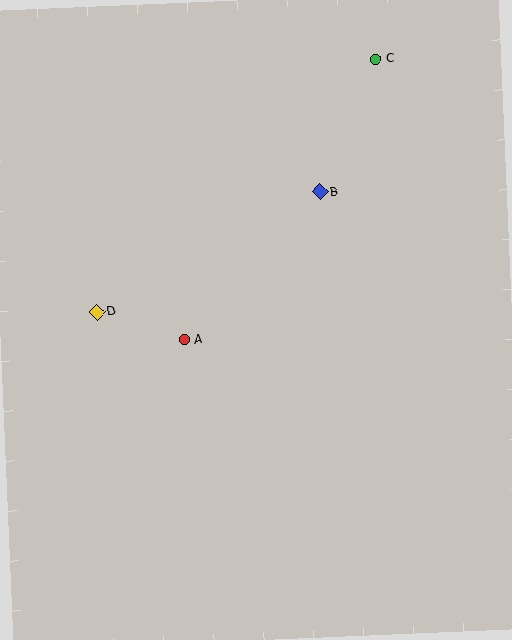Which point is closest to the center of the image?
Point A at (184, 340) is closest to the center.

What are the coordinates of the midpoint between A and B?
The midpoint between A and B is at (252, 266).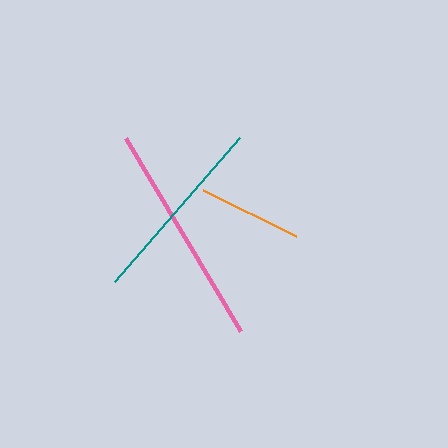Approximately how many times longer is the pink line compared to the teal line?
The pink line is approximately 1.2 times the length of the teal line.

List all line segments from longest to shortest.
From longest to shortest: pink, teal, orange.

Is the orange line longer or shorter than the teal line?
The teal line is longer than the orange line.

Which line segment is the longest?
The pink line is the longest at approximately 225 pixels.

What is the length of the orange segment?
The orange segment is approximately 104 pixels long.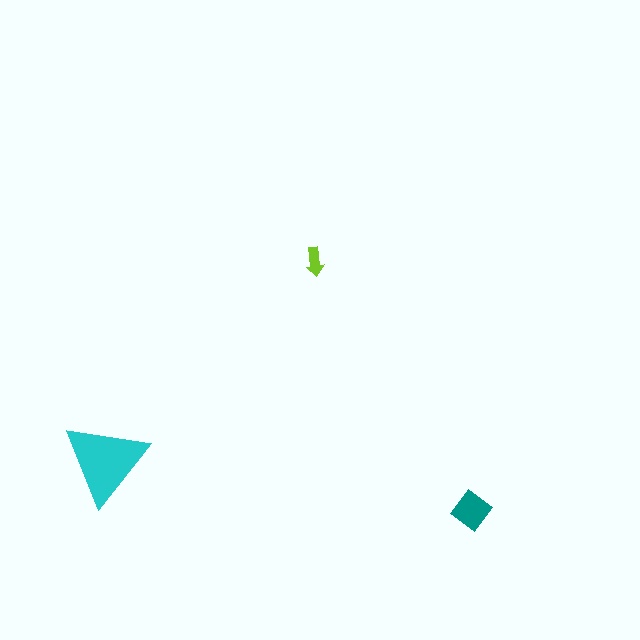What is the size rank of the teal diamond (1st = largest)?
2nd.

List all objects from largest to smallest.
The cyan triangle, the teal diamond, the lime arrow.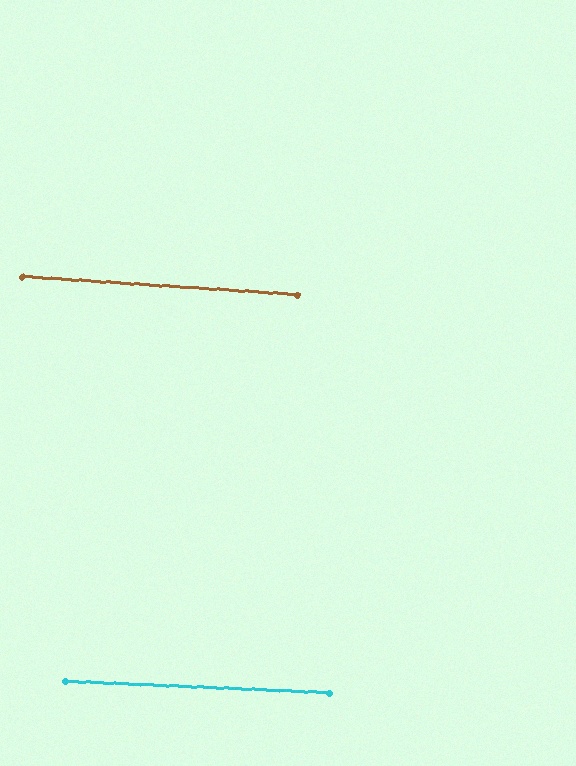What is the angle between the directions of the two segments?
Approximately 1 degree.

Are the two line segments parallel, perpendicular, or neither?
Parallel — their directions differ by only 1.2°.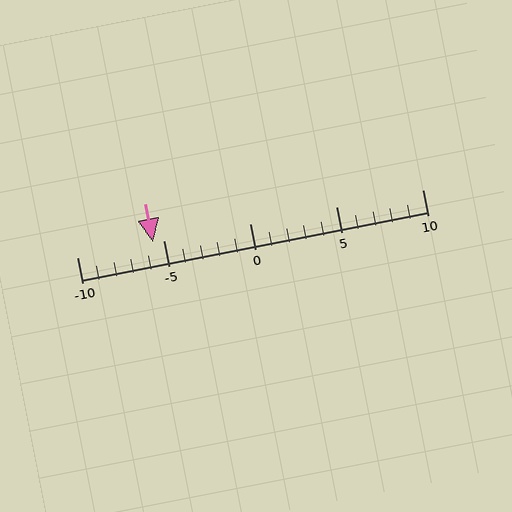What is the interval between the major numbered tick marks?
The major tick marks are spaced 5 units apart.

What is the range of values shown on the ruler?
The ruler shows values from -10 to 10.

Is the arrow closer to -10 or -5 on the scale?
The arrow is closer to -5.